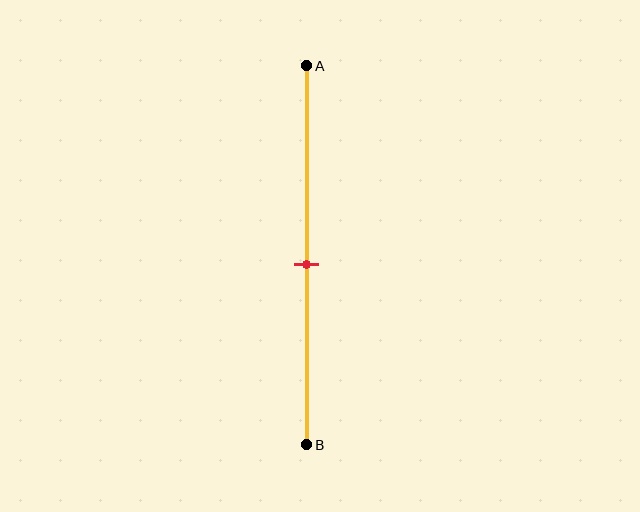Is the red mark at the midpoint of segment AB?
Yes, the mark is approximately at the midpoint.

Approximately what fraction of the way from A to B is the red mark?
The red mark is approximately 50% of the way from A to B.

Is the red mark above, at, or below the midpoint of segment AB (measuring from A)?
The red mark is approximately at the midpoint of segment AB.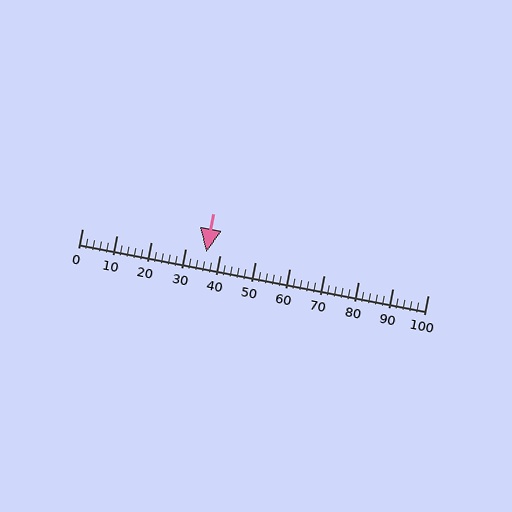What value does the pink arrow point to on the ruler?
The pink arrow points to approximately 36.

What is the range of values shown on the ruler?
The ruler shows values from 0 to 100.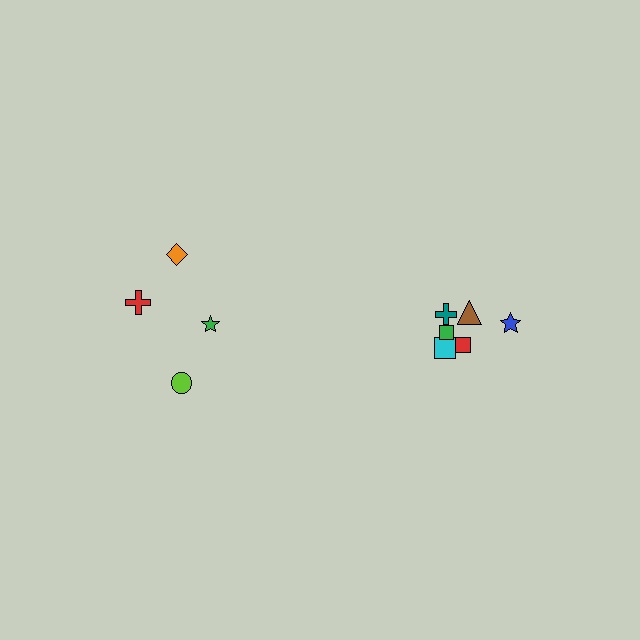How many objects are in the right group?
There are 6 objects.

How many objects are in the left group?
There are 4 objects.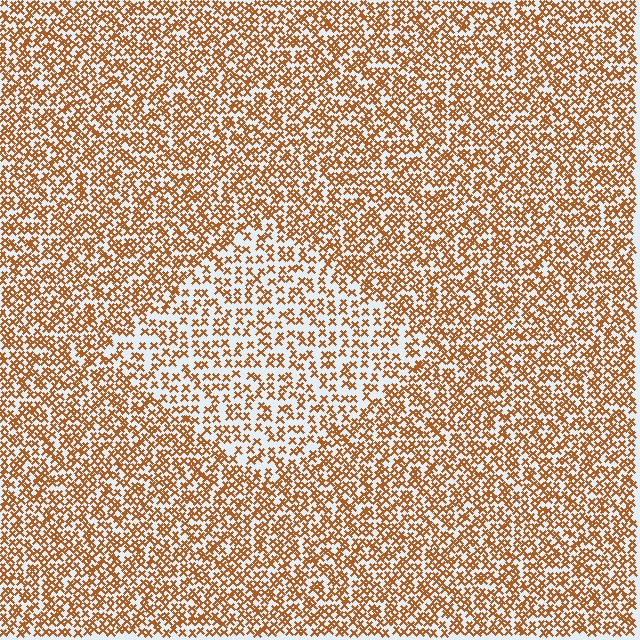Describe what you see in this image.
The image contains small brown elements arranged at two different densities. A diamond-shaped region is visible where the elements are less densely packed than the surrounding area.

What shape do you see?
I see a diamond.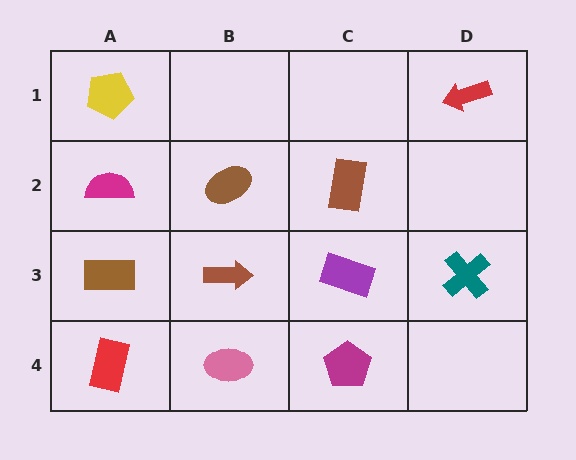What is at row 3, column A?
A brown rectangle.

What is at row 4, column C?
A magenta pentagon.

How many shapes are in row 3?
4 shapes.